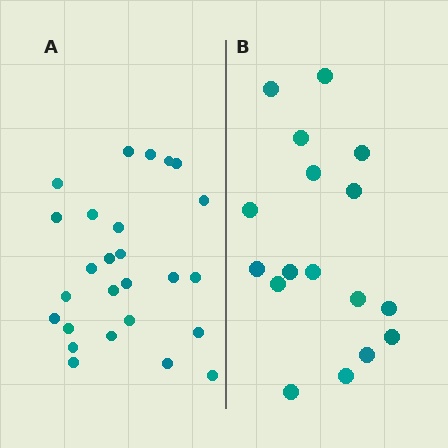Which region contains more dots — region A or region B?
Region A (the left region) has more dots.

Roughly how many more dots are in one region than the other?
Region A has roughly 8 or so more dots than region B.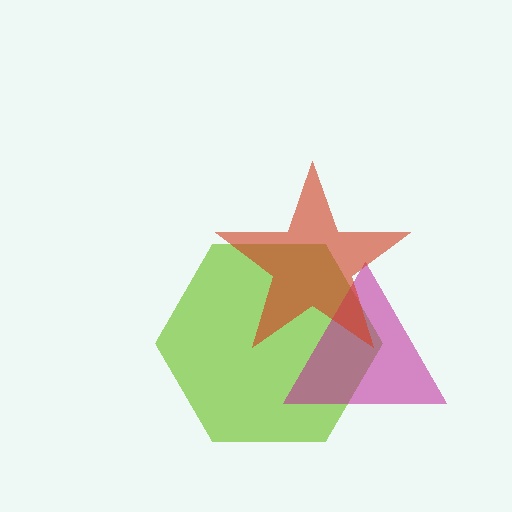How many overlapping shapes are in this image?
There are 3 overlapping shapes in the image.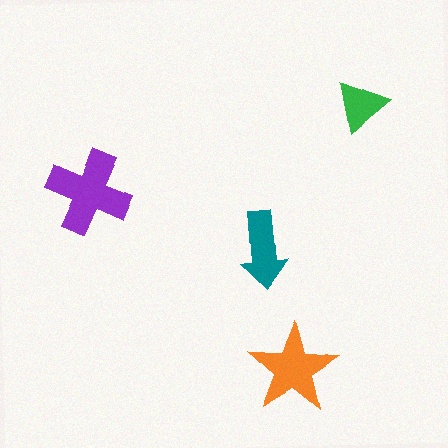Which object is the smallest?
The green triangle.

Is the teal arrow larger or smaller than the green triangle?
Larger.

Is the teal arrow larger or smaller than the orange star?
Smaller.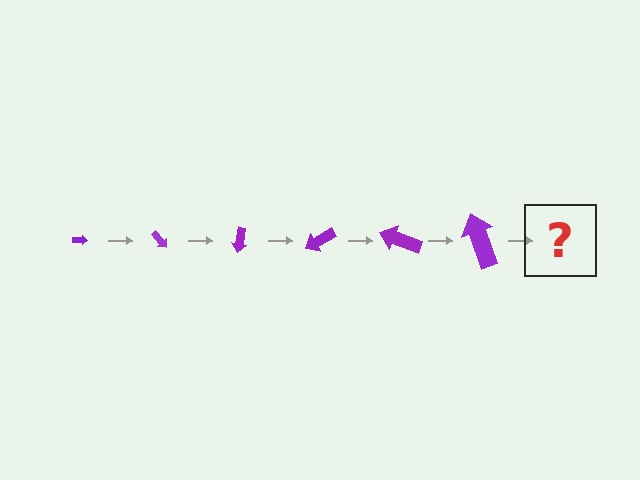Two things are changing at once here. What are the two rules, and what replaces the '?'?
The two rules are that the arrow grows larger each step and it rotates 50 degrees each step. The '?' should be an arrow, larger than the previous one and rotated 300 degrees from the start.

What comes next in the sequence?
The next element should be an arrow, larger than the previous one and rotated 300 degrees from the start.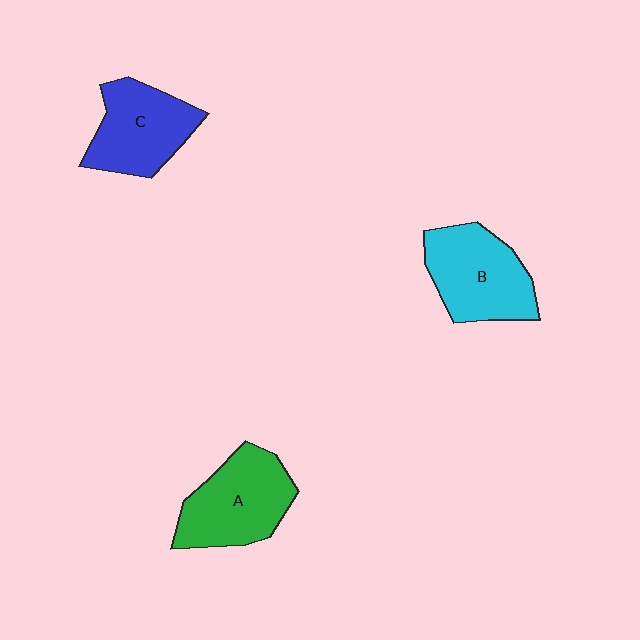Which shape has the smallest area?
Shape C (blue).